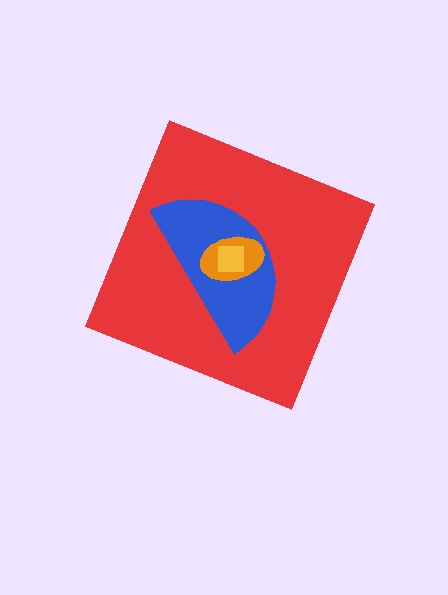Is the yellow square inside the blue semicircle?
Yes.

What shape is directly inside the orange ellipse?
The yellow square.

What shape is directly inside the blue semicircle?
The orange ellipse.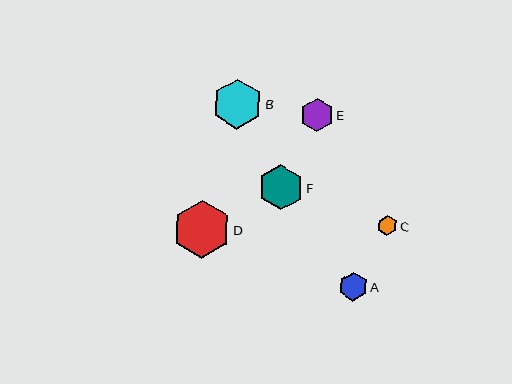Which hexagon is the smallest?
Hexagon C is the smallest with a size of approximately 20 pixels.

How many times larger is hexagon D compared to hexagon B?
Hexagon D is approximately 1.2 times the size of hexagon B.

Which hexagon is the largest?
Hexagon D is the largest with a size of approximately 58 pixels.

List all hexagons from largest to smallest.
From largest to smallest: D, B, F, E, A, C.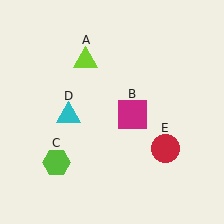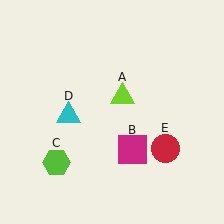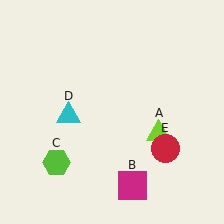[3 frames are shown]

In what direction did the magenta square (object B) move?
The magenta square (object B) moved down.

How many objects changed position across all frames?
2 objects changed position: lime triangle (object A), magenta square (object B).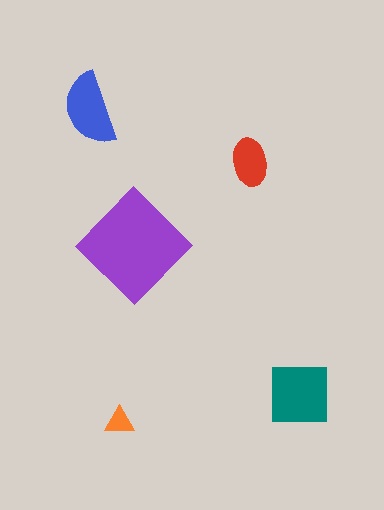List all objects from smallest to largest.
The orange triangle, the red ellipse, the blue semicircle, the teal square, the purple diamond.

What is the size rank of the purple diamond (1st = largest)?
1st.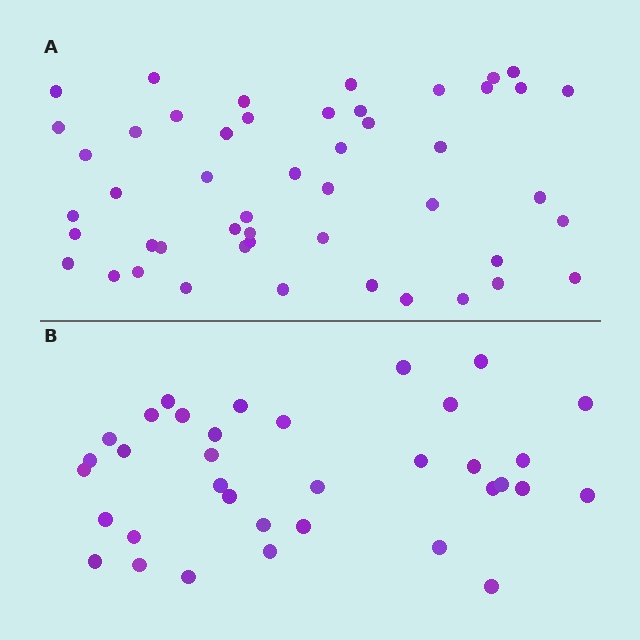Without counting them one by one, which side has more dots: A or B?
Region A (the top region) has more dots.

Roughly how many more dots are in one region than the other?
Region A has approximately 15 more dots than region B.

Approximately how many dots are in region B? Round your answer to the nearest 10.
About 40 dots. (The exact count is 35, which rounds to 40.)